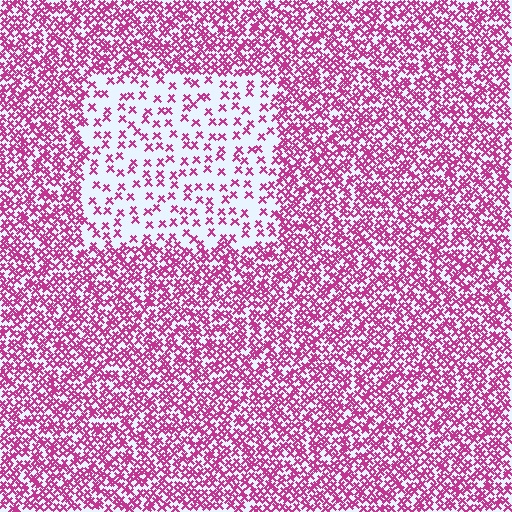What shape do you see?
I see a rectangle.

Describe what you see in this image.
The image contains small magenta elements arranged at two different densities. A rectangle-shaped region is visible where the elements are less densely packed than the surrounding area.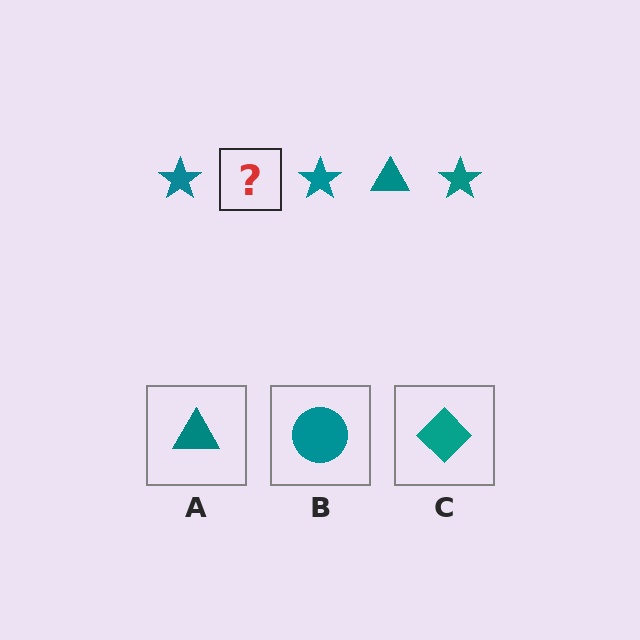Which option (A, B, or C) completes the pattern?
A.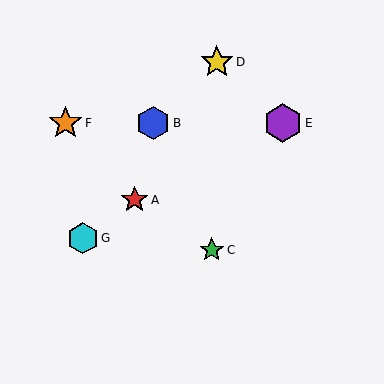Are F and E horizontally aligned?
Yes, both are at y≈123.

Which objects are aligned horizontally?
Objects B, E, F are aligned horizontally.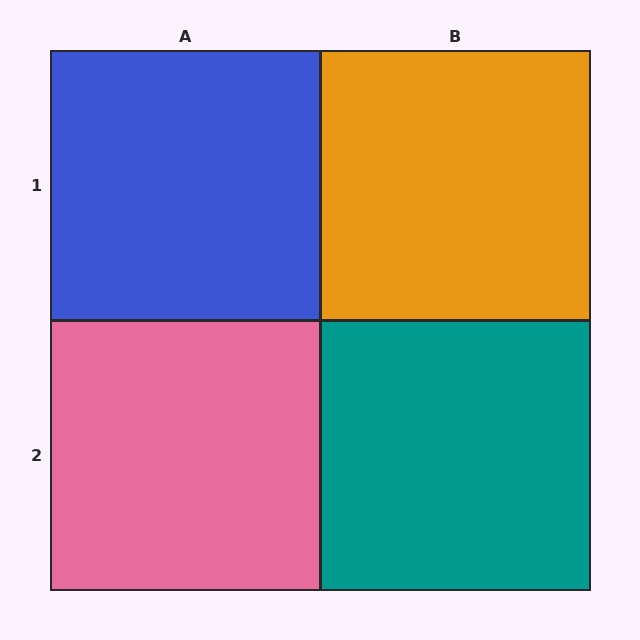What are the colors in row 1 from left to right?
Blue, orange.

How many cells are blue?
1 cell is blue.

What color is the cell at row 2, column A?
Pink.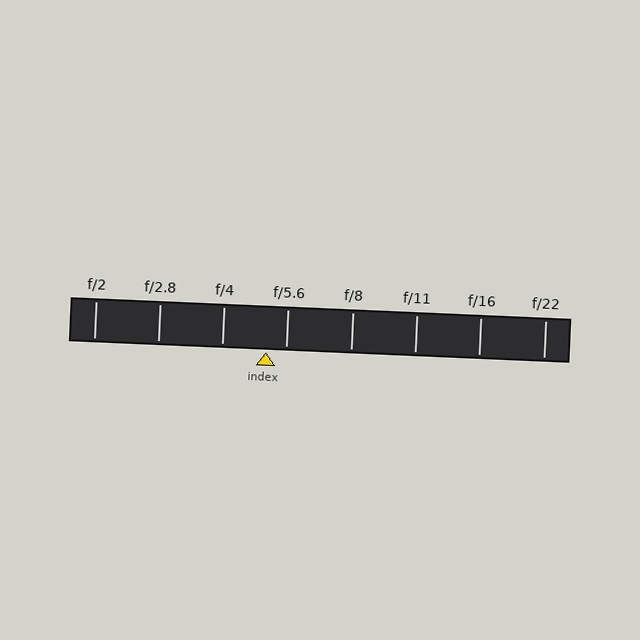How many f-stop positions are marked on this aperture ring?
There are 8 f-stop positions marked.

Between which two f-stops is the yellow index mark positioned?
The index mark is between f/4 and f/5.6.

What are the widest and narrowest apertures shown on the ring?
The widest aperture shown is f/2 and the narrowest is f/22.